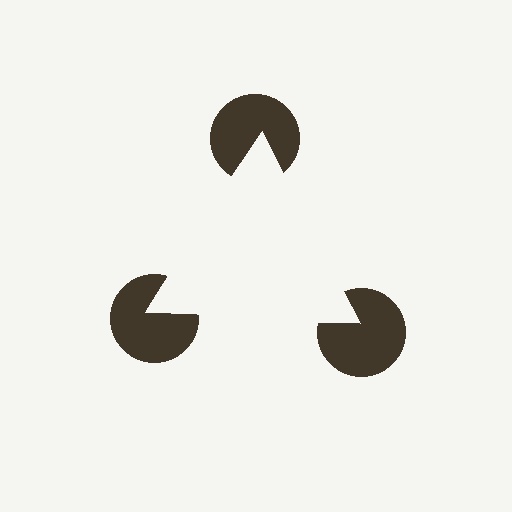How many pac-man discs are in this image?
There are 3 — one at each vertex of the illusory triangle.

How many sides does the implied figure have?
3 sides.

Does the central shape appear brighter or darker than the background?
It typically appears slightly brighter than the background, even though no actual brightness change is drawn.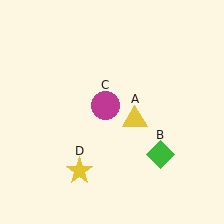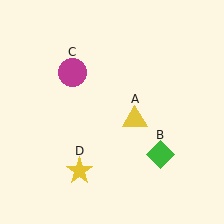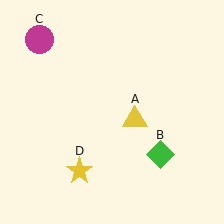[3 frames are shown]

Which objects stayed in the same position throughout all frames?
Yellow triangle (object A) and green diamond (object B) and yellow star (object D) remained stationary.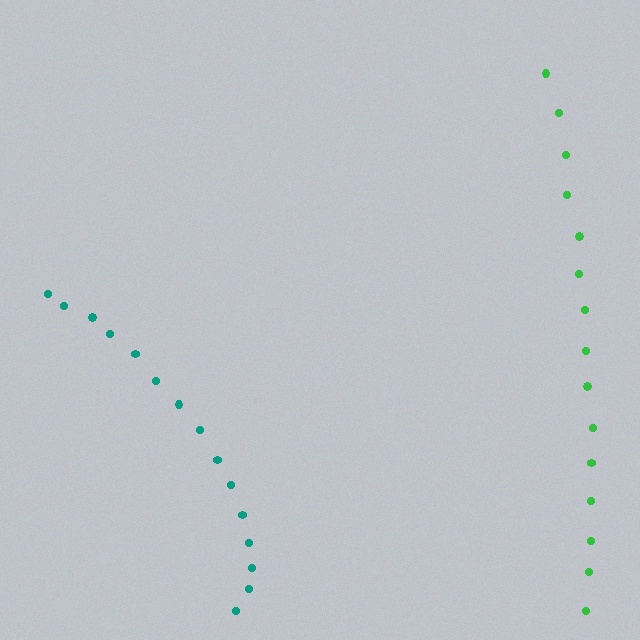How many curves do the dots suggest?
There are 2 distinct paths.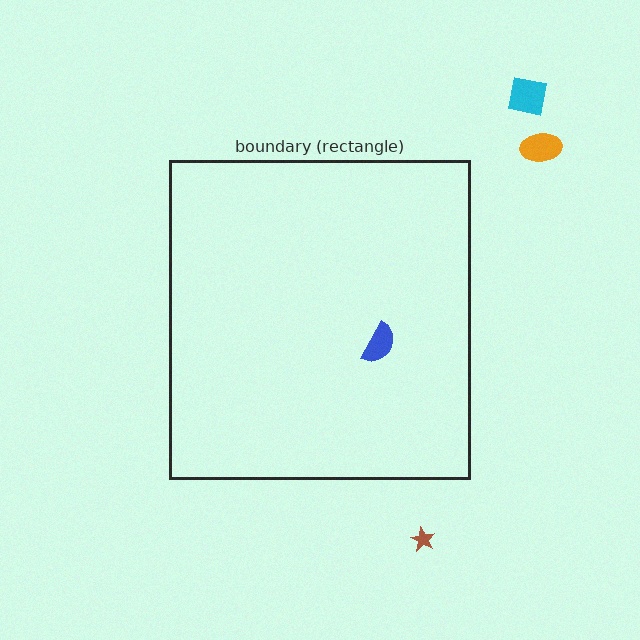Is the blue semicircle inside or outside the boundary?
Inside.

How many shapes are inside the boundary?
1 inside, 3 outside.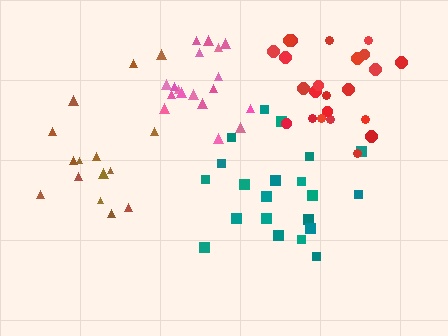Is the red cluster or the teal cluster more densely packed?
Red.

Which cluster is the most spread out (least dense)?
Brown.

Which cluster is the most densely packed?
Pink.